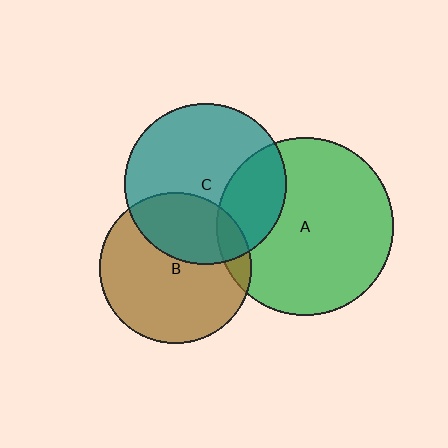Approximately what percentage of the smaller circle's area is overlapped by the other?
Approximately 25%.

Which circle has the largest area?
Circle A (green).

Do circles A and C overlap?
Yes.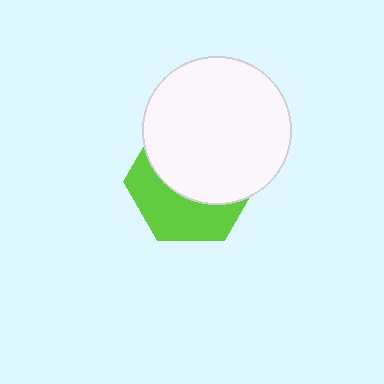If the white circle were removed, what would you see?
You would see the complete lime hexagon.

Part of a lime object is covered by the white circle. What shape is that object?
It is a hexagon.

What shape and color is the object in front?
The object in front is a white circle.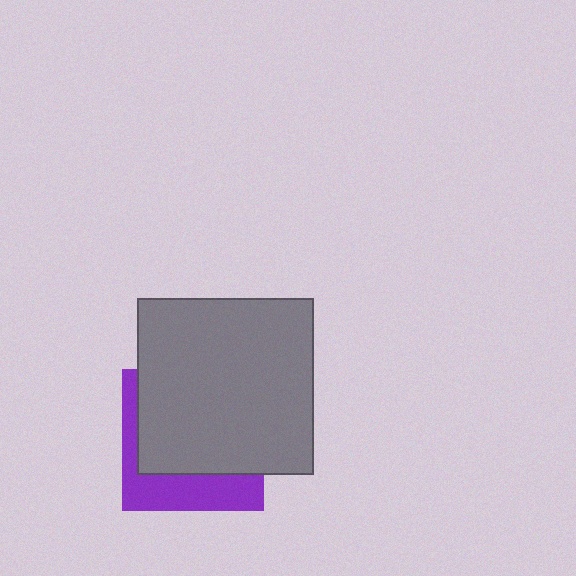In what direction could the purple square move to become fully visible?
The purple square could move down. That would shift it out from behind the gray square entirely.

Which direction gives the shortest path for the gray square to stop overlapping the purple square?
Moving up gives the shortest separation.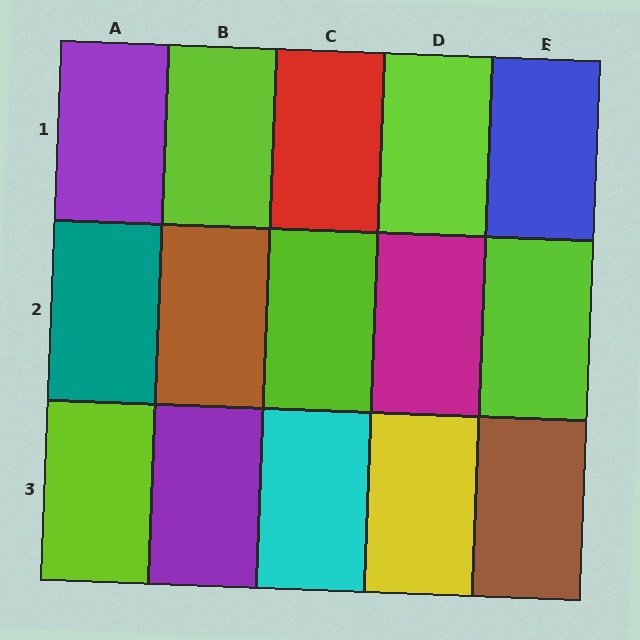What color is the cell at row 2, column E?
Lime.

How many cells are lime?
5 cells are lime.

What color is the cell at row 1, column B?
Lime.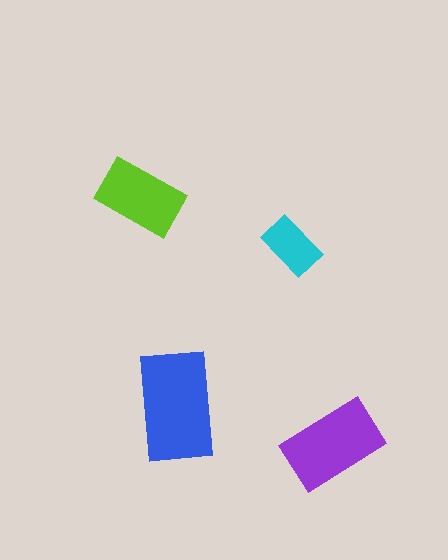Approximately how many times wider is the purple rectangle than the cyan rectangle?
About 1.5 times wider.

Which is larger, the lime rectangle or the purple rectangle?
The purple one.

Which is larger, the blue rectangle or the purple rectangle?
The blue one.